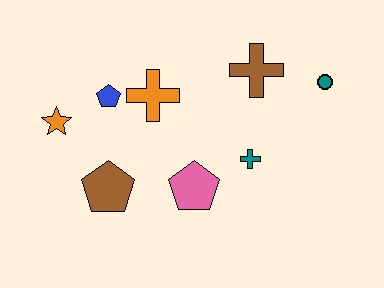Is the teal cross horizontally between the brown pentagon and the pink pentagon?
No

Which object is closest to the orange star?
The blue pentagon is closest to the orange star.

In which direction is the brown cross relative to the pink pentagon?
The brown cross is above the pink pentagon.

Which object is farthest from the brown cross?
The orange star is farthest from the brown cross.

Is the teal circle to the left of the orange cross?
No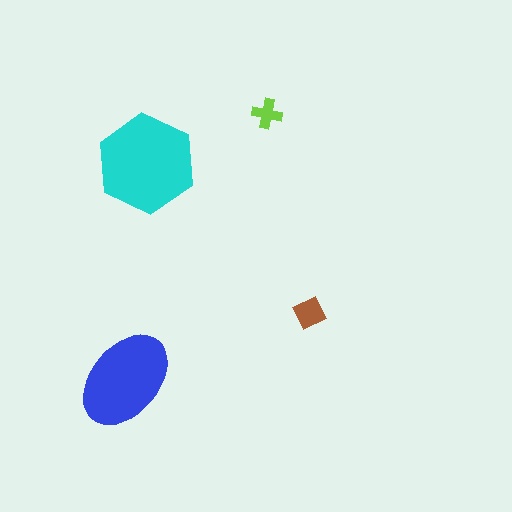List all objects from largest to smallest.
The cyan hexagon, the blue ellipse, the brown square, the lime cross.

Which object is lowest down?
The blue ellipse is bottommost.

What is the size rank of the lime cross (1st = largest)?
4th.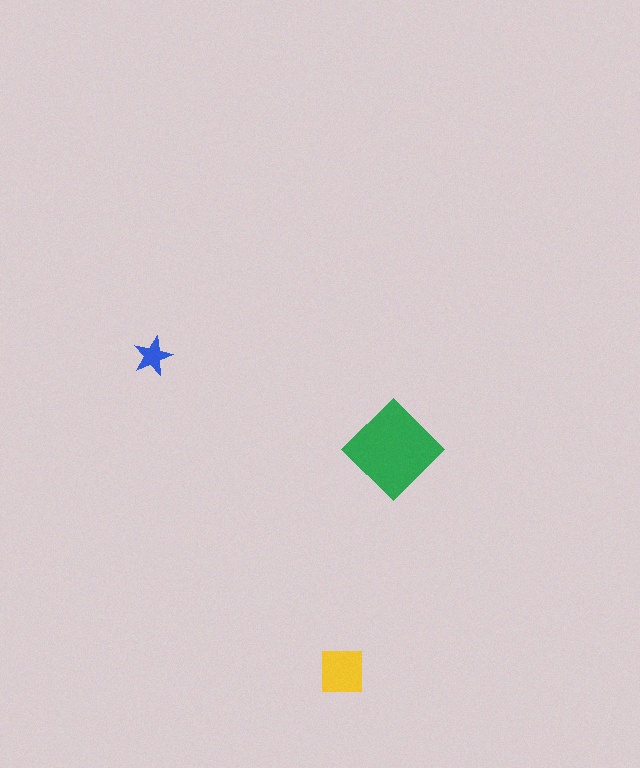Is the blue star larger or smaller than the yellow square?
Smaller.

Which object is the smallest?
The blue star.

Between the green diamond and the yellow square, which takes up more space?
The green diamond.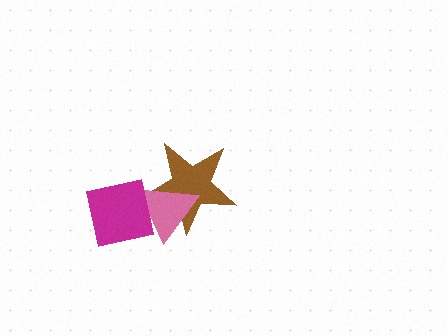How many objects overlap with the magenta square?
2 objects overlap with the magenta square.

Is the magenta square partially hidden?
No, no other shape covers it.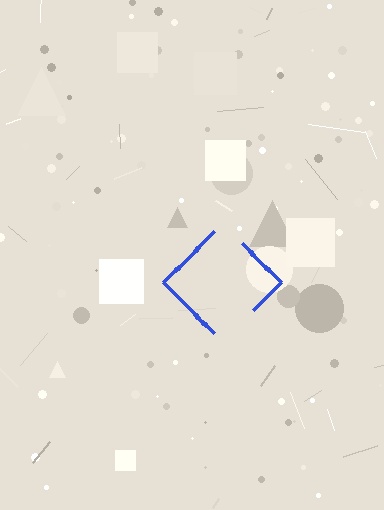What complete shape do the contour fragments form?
The contour fragments form a diamond.